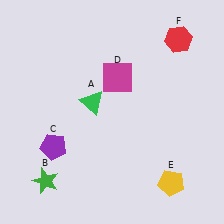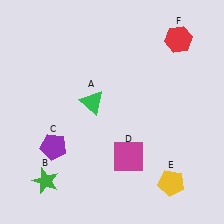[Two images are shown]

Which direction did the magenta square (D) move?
The magenta square (D) moved down.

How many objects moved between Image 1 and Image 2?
1 object moved between the two images.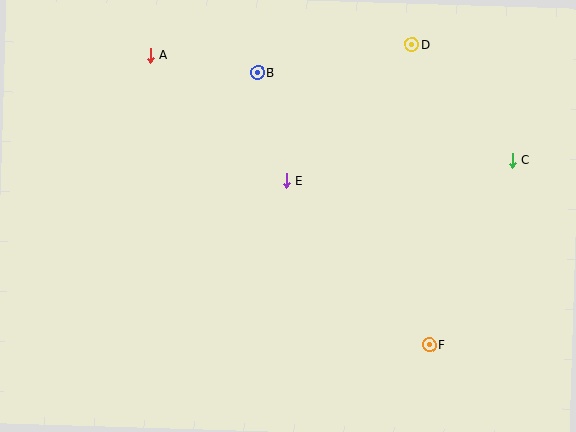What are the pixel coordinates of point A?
Point A is at (150, 55).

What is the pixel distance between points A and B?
The distance between A and B is 109 pixels.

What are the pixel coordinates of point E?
Point E is at (286, 181).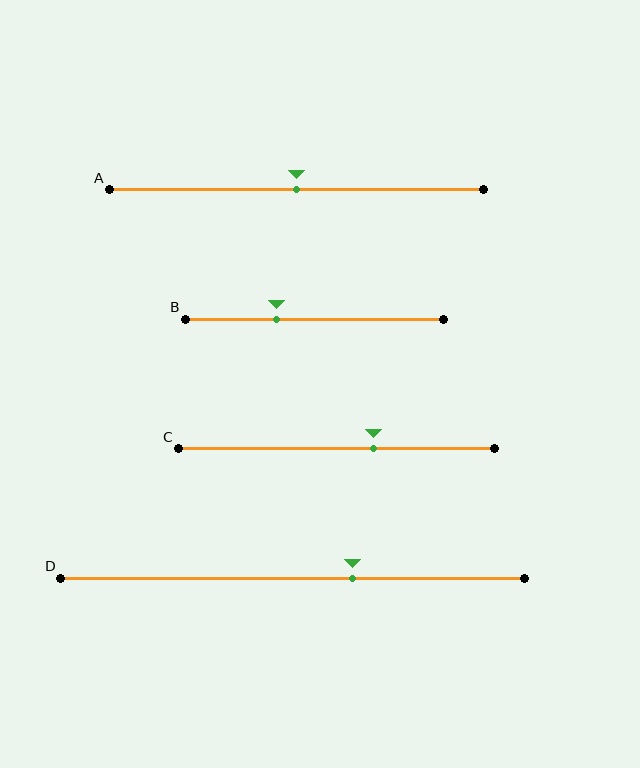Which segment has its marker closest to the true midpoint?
Segment A has its marker closest to the true midpoint.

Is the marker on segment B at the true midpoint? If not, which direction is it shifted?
No, the marker on segment B is shifted to the left by about 15% of the segment length.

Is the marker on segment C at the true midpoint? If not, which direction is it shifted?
No, the marker on segment C is shifted to the right by about 12% of the segment length.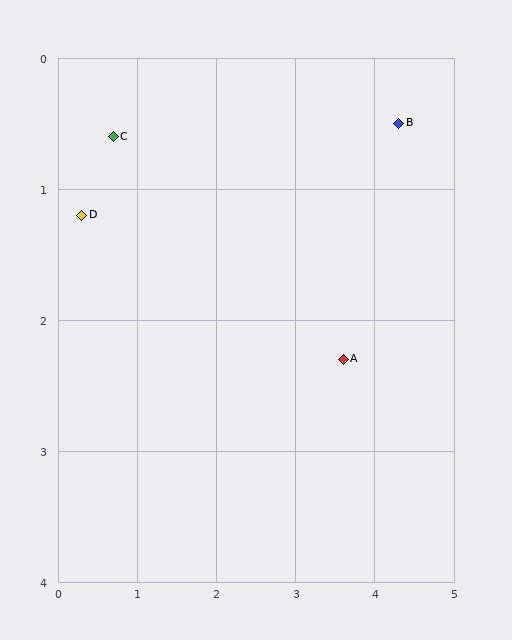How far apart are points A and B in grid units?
Points A and B are about 1.9 grid units apart.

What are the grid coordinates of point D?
Point D is at approximately (0.3, 1.2).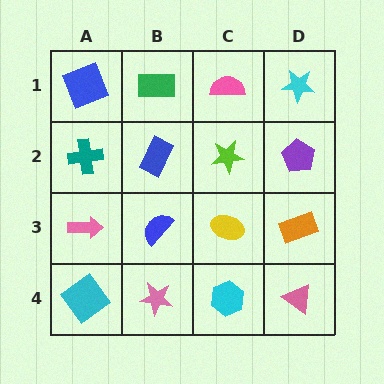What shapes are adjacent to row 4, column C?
A yellow ellipse (row 3, column C), a pink star (row 4, column B), a pink triangle (row 4, column D).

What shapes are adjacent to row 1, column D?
A purple pentagon (row 2, column D), a pink semicircle (row 1, column C).